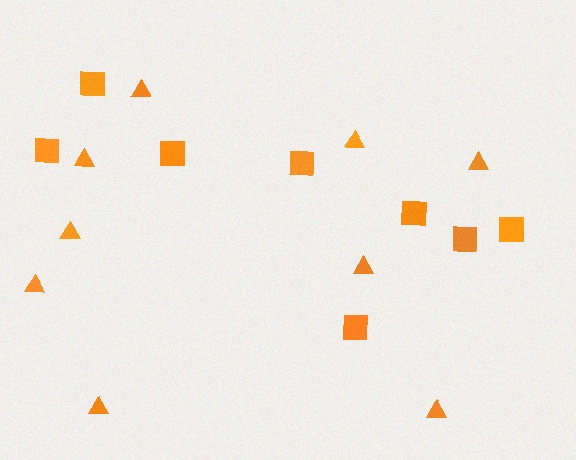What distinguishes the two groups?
There are 2 groups: one group of squares (8) and one group of triangles (9).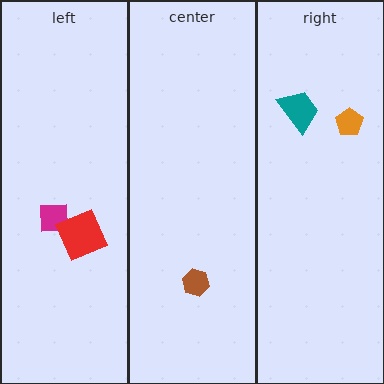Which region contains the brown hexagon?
The center region.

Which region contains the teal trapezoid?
The right region.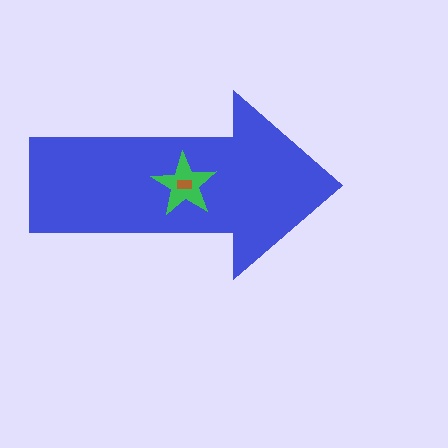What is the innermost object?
The brown rectangle.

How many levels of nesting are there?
3.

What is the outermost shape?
The blue arrow.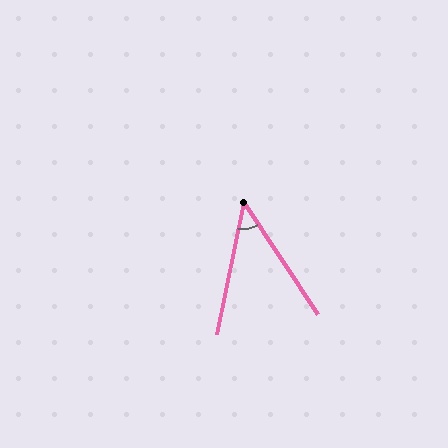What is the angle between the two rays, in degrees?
Approximately 45 degrees.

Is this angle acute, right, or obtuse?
It is acute.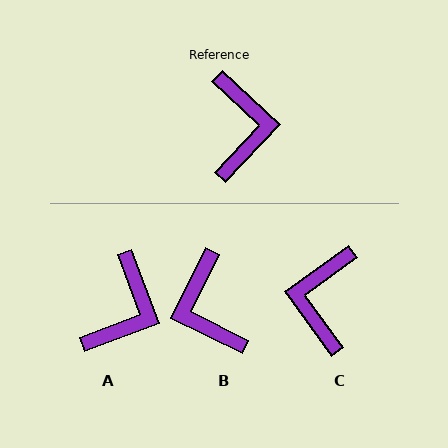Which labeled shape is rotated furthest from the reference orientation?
C, about 169 degrees away.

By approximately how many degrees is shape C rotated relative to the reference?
Approximately 169 degrees counter-clockwise.